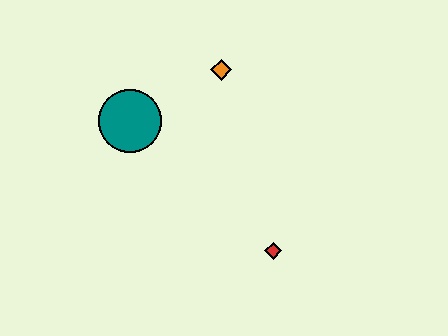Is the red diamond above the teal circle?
No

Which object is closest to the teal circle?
The orange diamond is closest to the teal circle.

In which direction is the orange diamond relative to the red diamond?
The orange diamond is above the red diamond.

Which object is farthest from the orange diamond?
The red diamond is farthest from the orange diamond.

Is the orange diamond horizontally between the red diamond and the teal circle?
Yes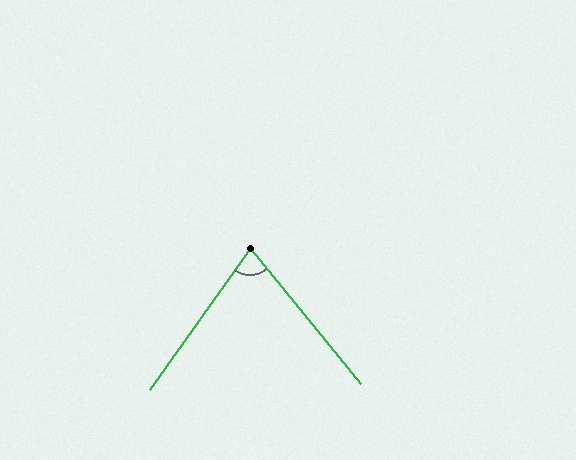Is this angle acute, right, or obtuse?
It is acute.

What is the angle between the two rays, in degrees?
Approximately 74 degrees.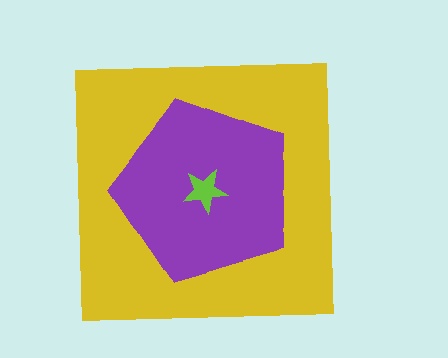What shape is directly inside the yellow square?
The purple pentagon.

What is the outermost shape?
The yellow square.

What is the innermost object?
The lime star.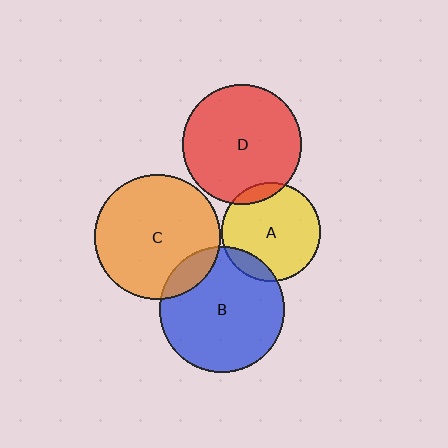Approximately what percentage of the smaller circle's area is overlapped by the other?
Approximately 15%.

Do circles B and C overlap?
Yes.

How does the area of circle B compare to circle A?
Approximately 1.6 times.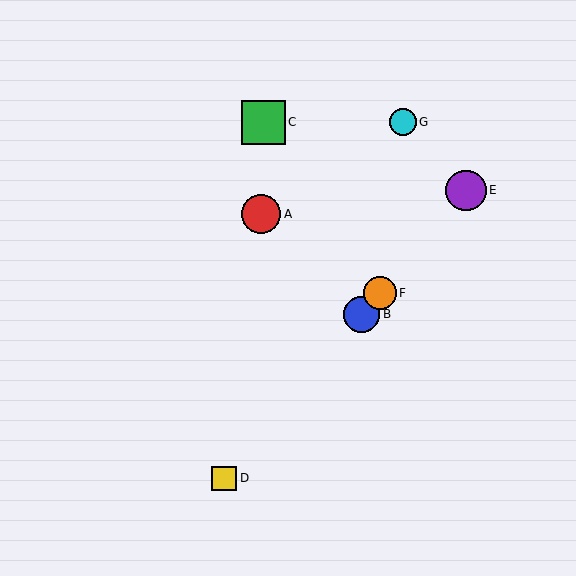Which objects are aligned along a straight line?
Objects B, D, E, F are aligned along a straight line.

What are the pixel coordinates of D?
Object D is at (224, 478).